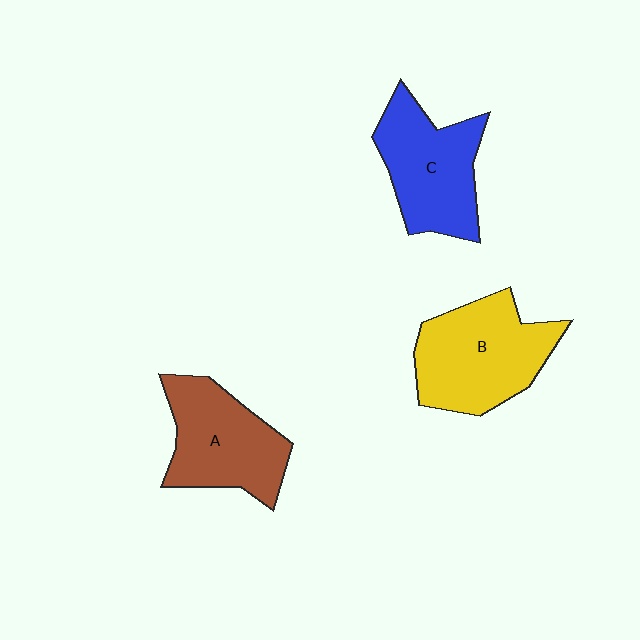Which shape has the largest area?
Shape B (yellow).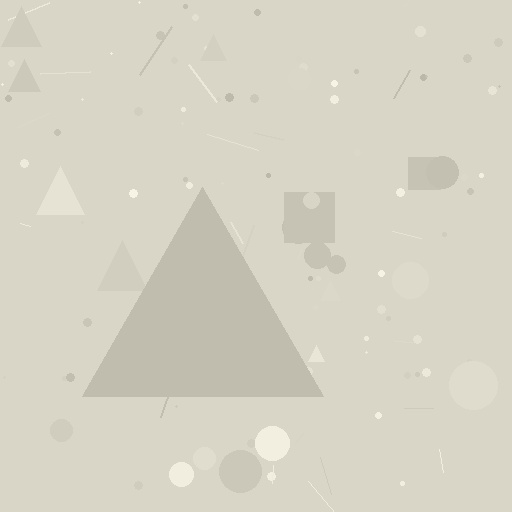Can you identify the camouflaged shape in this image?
The camouflaged shape is a triangle.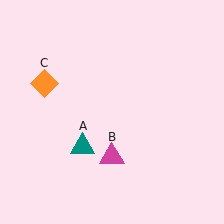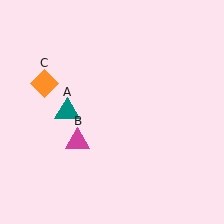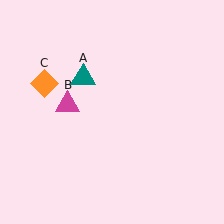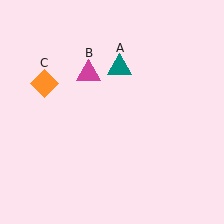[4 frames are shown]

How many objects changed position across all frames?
2 objects changed position: teal triangle (object A), magenta triangle (object B).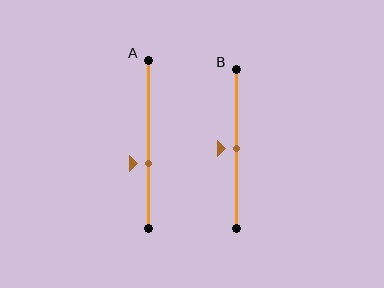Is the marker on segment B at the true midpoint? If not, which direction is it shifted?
Yes, the marker on segment B is at the true midpoint.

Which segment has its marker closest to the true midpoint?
Segment B has its marker closest to the true midpoint.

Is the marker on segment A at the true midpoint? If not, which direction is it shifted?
No, the marker on segment A is shifted downward by about 12% of the segment length.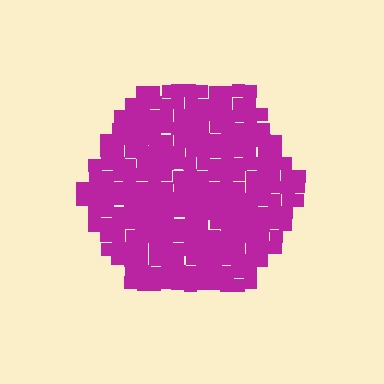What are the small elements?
The small elements are squares.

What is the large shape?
The large shape is a hexagon.